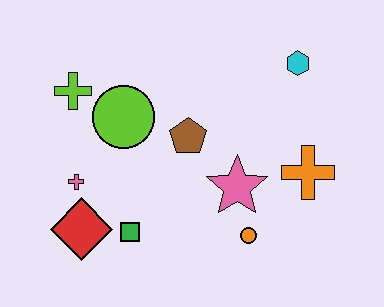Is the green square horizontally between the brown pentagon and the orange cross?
No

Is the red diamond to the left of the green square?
Yes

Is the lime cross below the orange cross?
No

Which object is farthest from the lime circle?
The orange cross is farthest from the lime circle.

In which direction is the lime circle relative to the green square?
The lime circle is above the green square.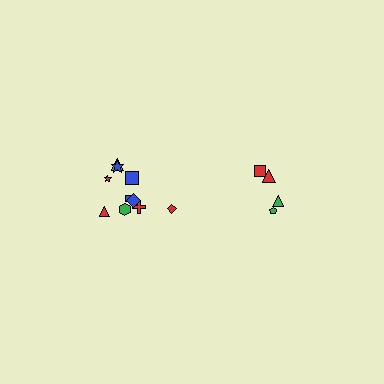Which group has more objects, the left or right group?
The left group.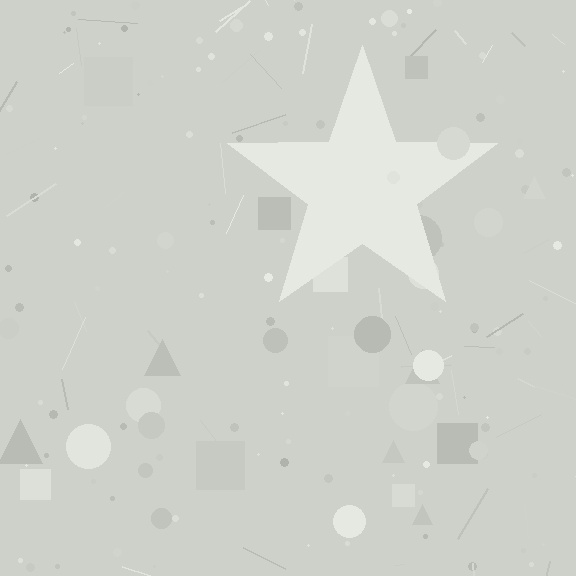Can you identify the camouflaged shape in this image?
The camouflaged shape is a star.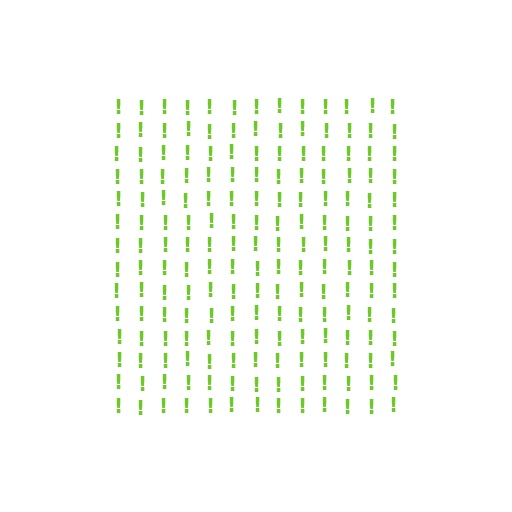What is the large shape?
The large shape is a square.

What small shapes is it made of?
It is made of small exclamation marks.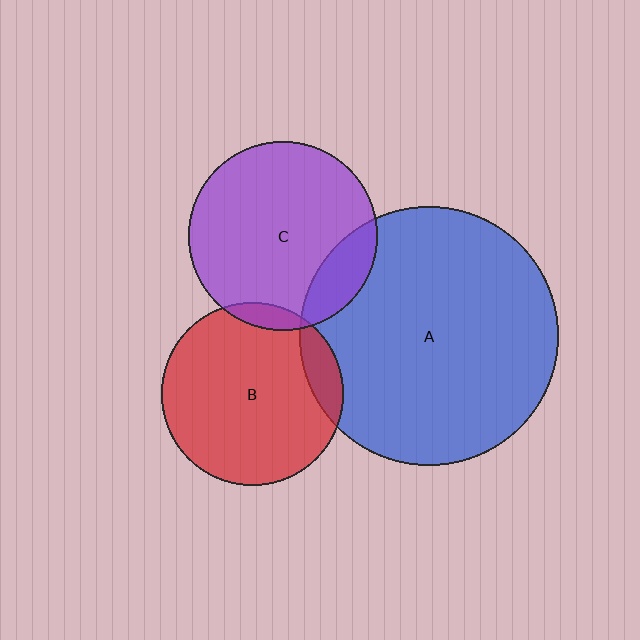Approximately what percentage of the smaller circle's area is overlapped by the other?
Approximately 10%.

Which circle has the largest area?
Circle A (blue).